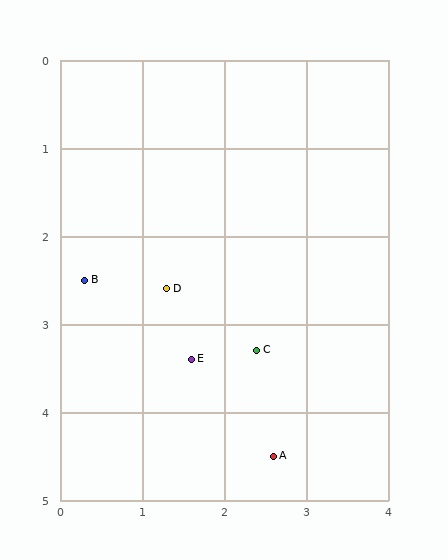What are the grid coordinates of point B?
Point B is at approximately (0.3, 2.5).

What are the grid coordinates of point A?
Point A is at approximately (2.6, 4.5).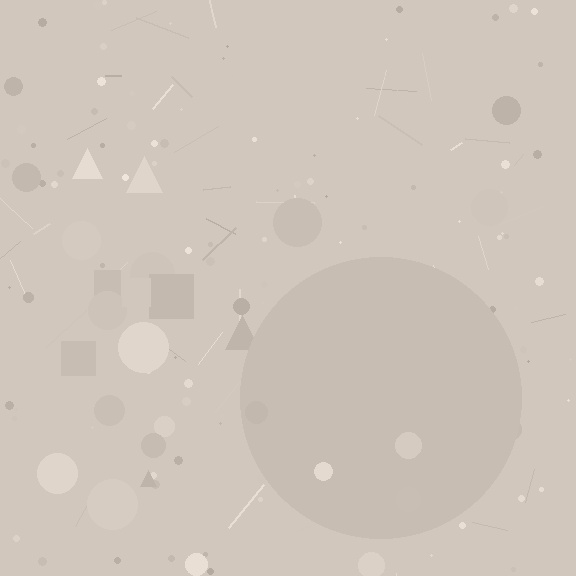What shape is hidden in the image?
A circle is hidden in the image.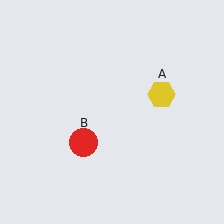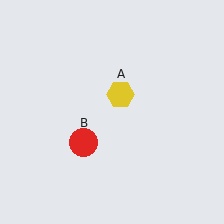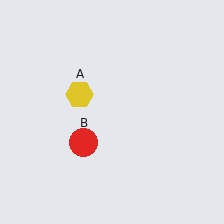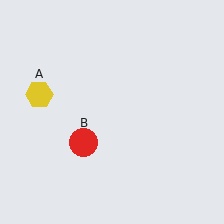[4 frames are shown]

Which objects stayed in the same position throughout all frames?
Red circle (object B) remained stationary.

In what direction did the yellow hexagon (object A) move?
The yellow hexagon (object A) moved left.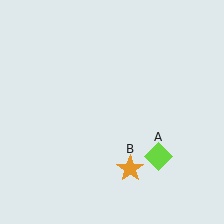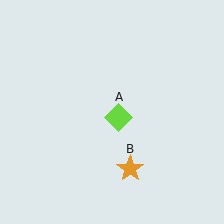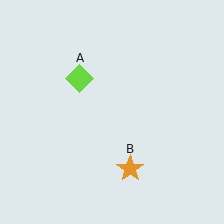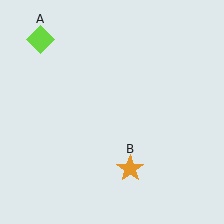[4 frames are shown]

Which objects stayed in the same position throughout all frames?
Orange star (object B) remained stationary.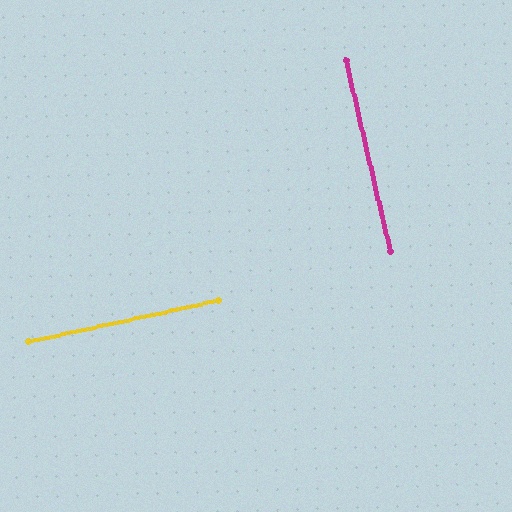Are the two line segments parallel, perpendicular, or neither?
Perpendicular — they meet at approximately 89°.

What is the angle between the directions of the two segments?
Approximately 89 degrees.